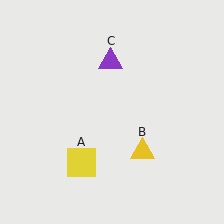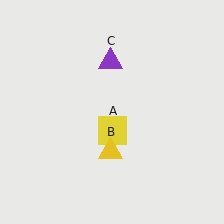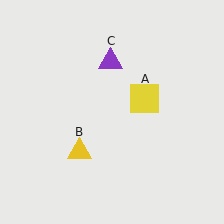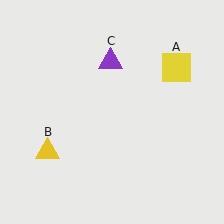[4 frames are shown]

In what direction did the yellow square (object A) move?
The yellow square (object A) moved up and to the right.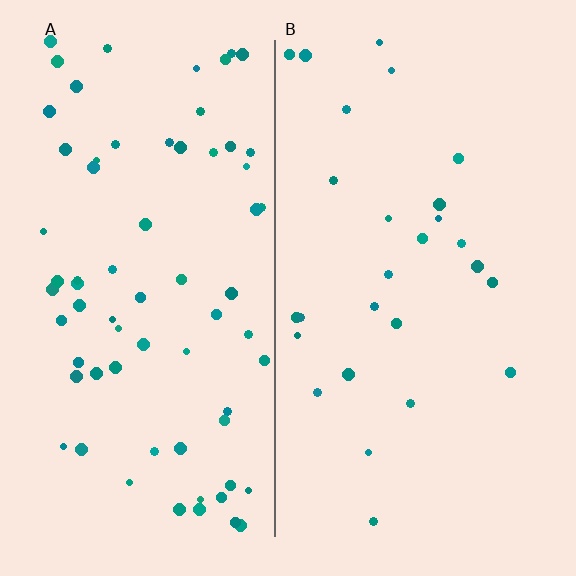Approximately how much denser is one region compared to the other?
Approximately 2.6× — region A over region B.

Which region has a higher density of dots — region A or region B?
A (the left).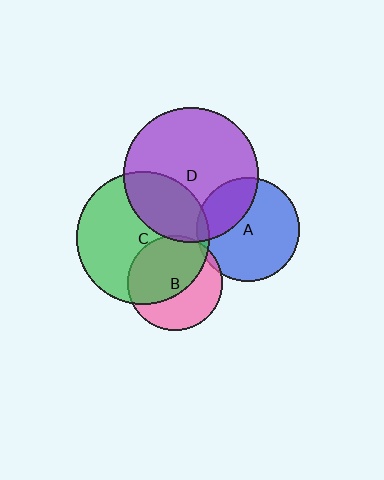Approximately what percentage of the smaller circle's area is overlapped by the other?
Approximately 55%.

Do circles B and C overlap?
Yes.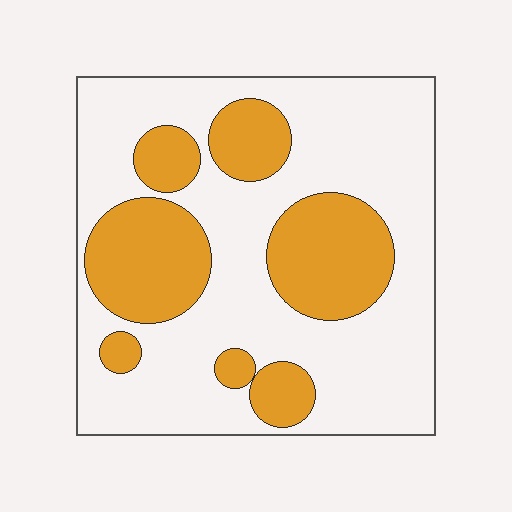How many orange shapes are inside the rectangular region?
7.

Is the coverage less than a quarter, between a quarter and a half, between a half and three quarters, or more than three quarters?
Between a quarter and a half.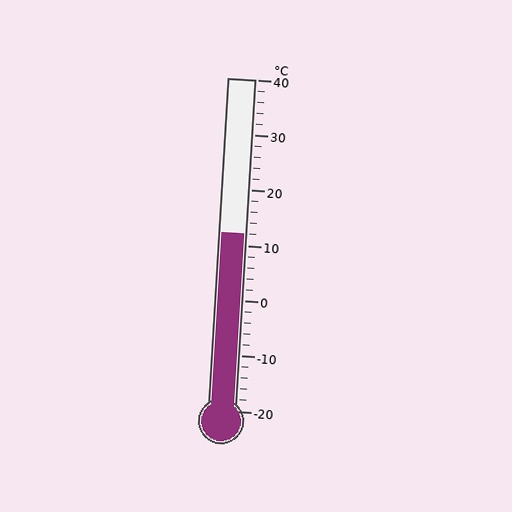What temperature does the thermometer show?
The thermometer shows approximately 12°C.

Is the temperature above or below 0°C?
The temperature is above 0°C.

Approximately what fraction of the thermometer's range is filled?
The thermometer is filled to approximately 55% of its range.